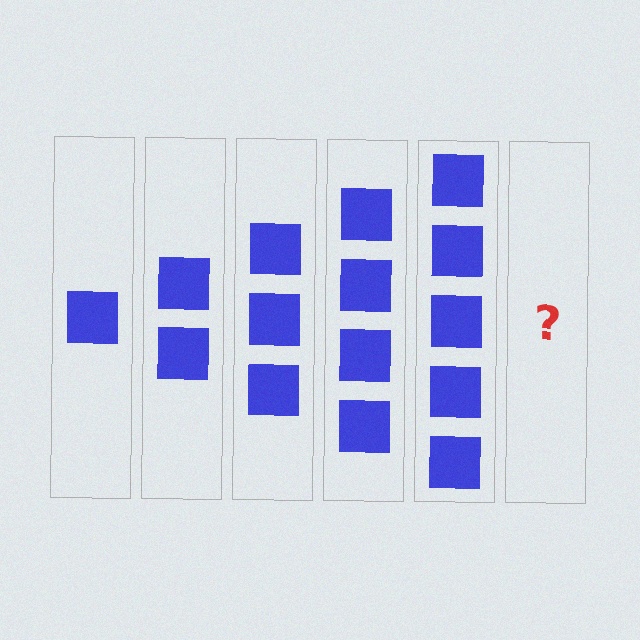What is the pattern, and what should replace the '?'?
The pattern is that each step adds one more square. The '?' should be 6 squares.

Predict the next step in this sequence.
The next step is 6 squares.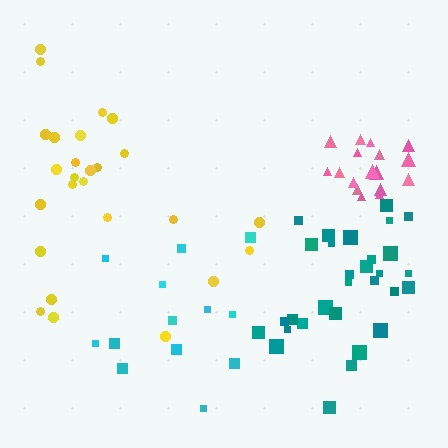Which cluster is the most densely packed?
Pink.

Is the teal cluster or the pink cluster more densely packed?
Pink.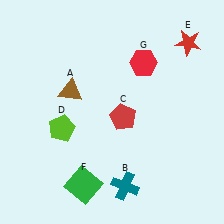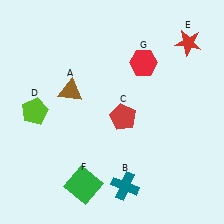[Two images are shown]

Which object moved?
The lime pentagon (D) moved left.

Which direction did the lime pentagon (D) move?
The lime pentagon (D) moved left.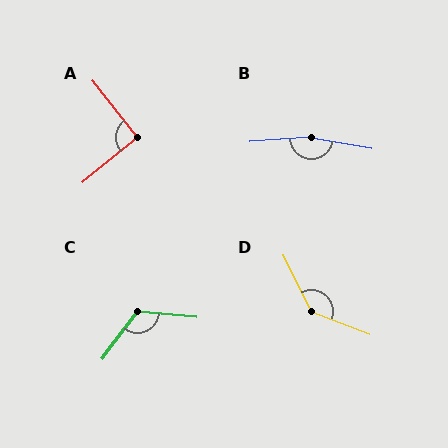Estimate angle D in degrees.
Approximately 137 degrees.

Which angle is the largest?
B, at approximately 166 degrees.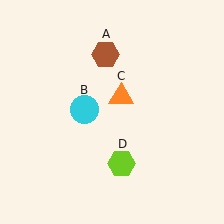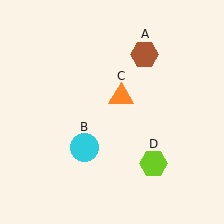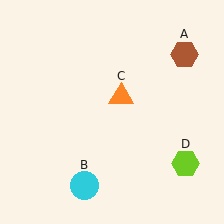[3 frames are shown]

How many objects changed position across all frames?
3 objects changed position: brown hexagon (object A), cyan circle (object B), lime hexagon (object D).